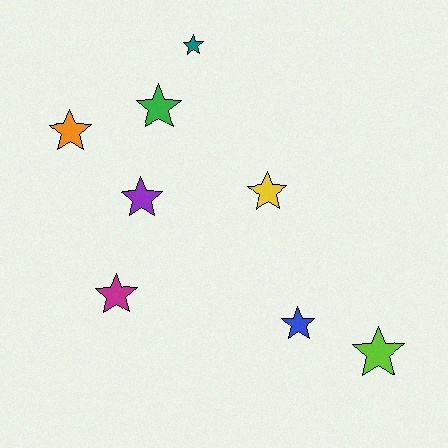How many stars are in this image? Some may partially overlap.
There are 8 stars.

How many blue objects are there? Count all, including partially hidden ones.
There is 1 blue object.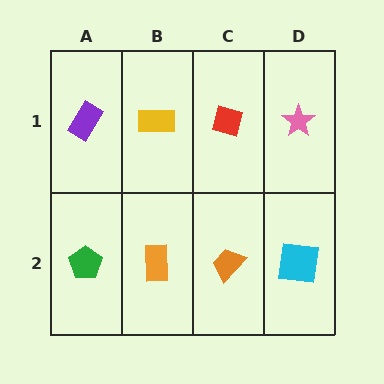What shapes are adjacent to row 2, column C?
A red diamond (row 1, column C), an orange rectangle (row 2, column B), a cyan square (row 2, column D).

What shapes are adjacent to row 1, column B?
An orange rectangle (row 2, column B), a purple rectangle (row 1, column A), a red diamond (row 1, column C).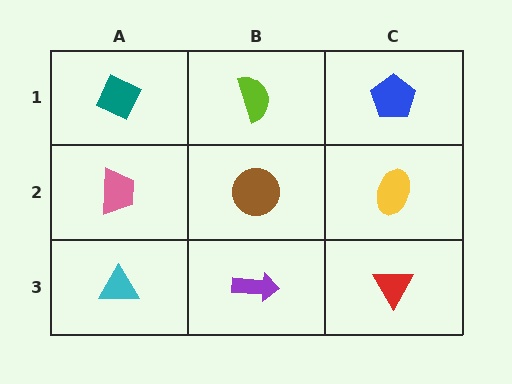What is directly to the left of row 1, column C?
A lime semicircle.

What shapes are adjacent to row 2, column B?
A lime semicircle (row 1, column B), a purple arrow (row 3, column B), a pink trapezoid (row 2, column A), a yellow ellipse (row 2, column C).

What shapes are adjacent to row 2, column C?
A blue pentagon (row 1, column C), a red triangle (row 3, column C), a brown circle (row 2, column B).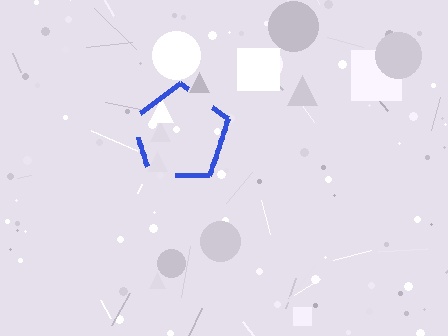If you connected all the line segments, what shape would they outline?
They would outline a pentagon.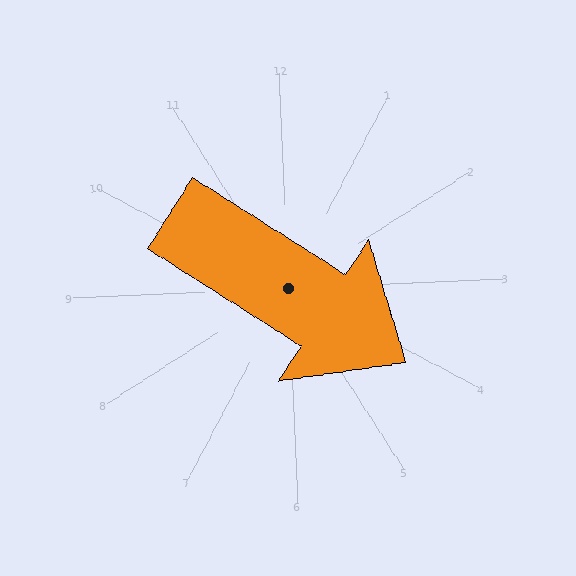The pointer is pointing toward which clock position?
Roughly 4 o'clock.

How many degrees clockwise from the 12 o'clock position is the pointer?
Approximately 125 degrees.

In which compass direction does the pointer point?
Southeast.